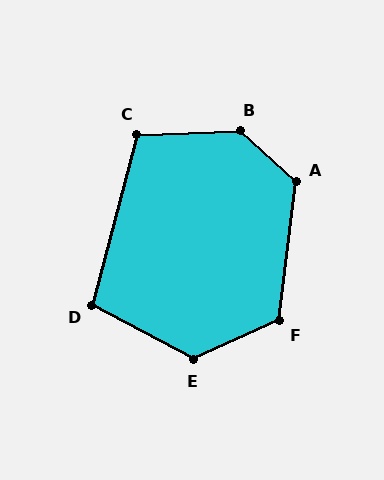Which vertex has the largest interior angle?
B, at approximately 136 degrees.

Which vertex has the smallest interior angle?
D, at approximately 104 degrees.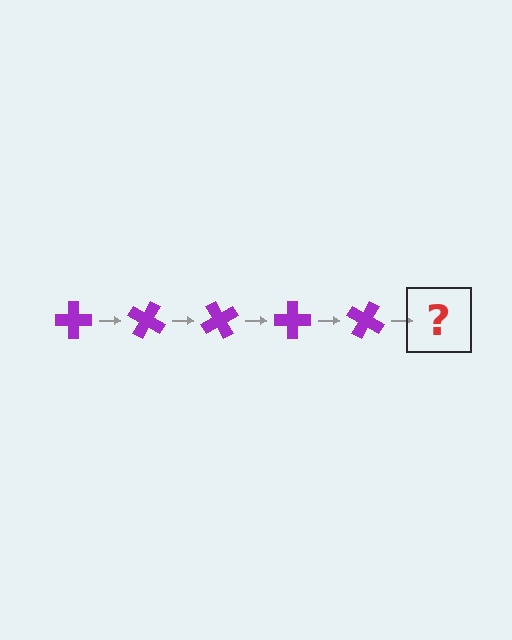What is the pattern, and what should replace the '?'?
The pattern is that the cross rotates 30 degrees each step. The '?' should be a purple cross rotated 150 degrees.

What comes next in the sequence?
The next element should be a purple cross rotated 150 degrees.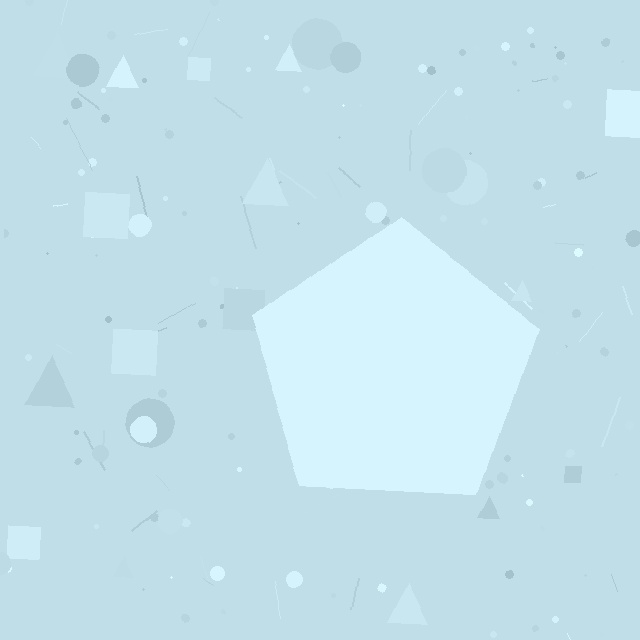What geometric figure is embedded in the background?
A pentagon is embedded in the background.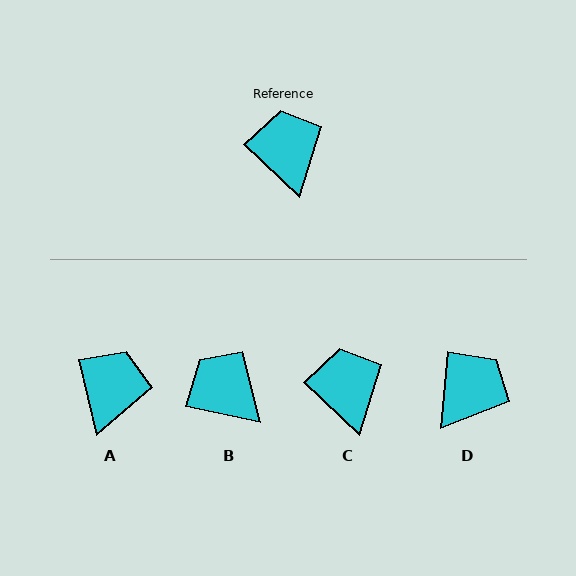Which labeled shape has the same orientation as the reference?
C.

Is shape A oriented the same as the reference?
No, it is off by about 33 degrees.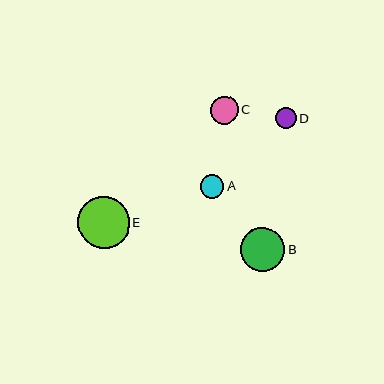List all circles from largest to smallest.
From largest to smallest: E, B, C, A, D.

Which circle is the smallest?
Circle D is the smallest with a size of approximately 21 pixels.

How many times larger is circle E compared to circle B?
Circle E is approximately 1.2 times the size of circle B.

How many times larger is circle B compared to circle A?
Circle B is approximately 1.9 times the size of circle A.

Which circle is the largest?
Circle E is the largest with a size of approximately 52 pixels.